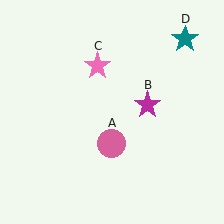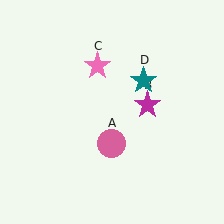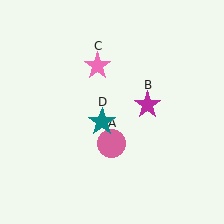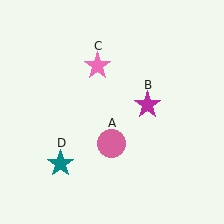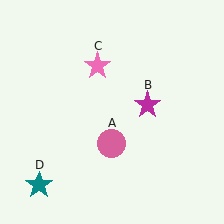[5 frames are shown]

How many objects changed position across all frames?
1 object changed position: teal star (object D).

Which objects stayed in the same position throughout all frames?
Pink circle (object A) and magenta star (object B) and pink star (object C) remained stationary.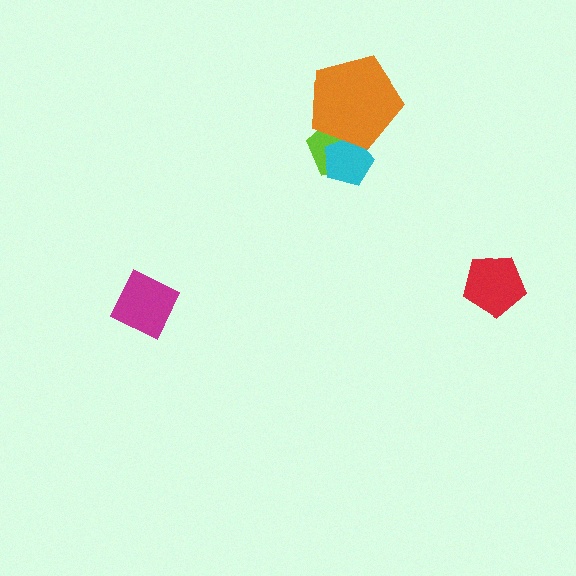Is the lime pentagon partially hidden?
Yes, it is partially covered by another shape.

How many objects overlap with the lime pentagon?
2 objects overlap with the lime pentagon.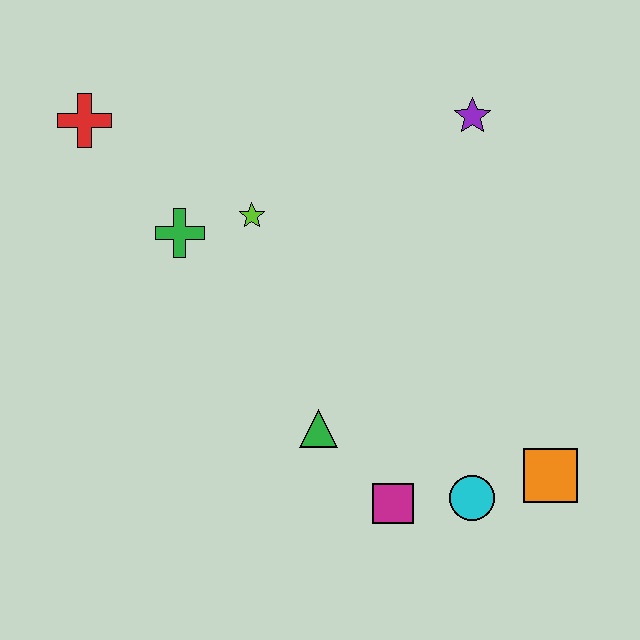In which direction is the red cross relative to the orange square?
The red cross is to the left of the orange square.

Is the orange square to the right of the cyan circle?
Yes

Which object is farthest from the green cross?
The orange square is farthest from the green cross.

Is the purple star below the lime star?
No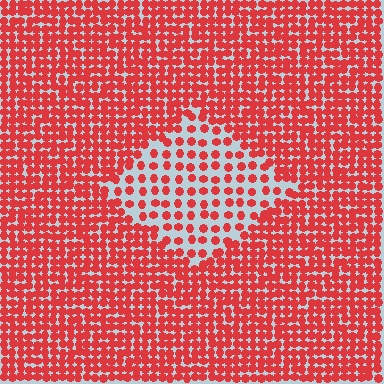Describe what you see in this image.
The image contains small red elements arranged at two different densities. A diamond-shaped region is visible where the elements are less densely packed than the surrounding area.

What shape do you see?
I see a diamond.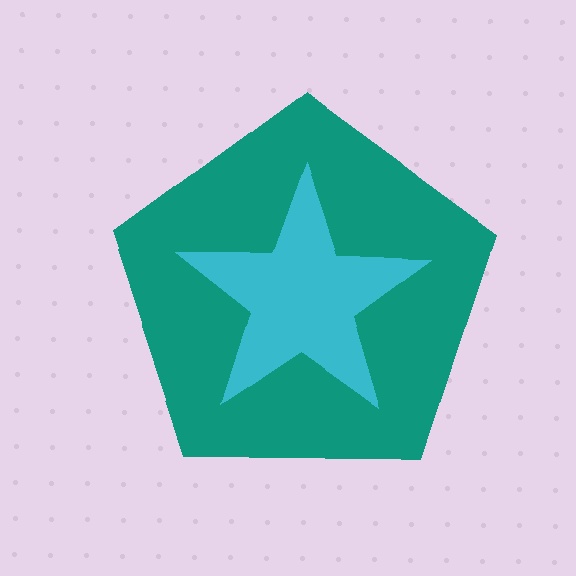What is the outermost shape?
The teal pentagon.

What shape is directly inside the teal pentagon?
The cyan star.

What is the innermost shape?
The cyan star.